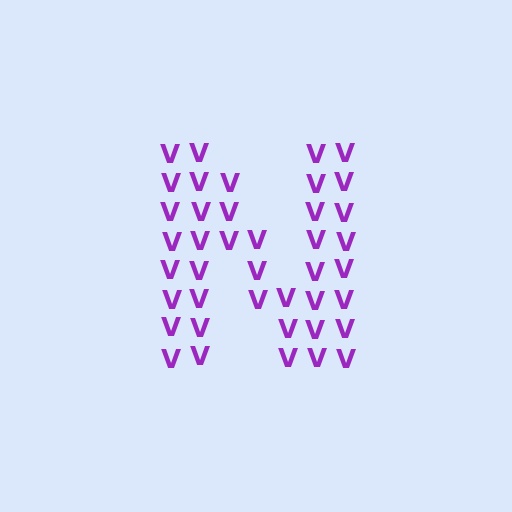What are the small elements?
The small elements are letter V's.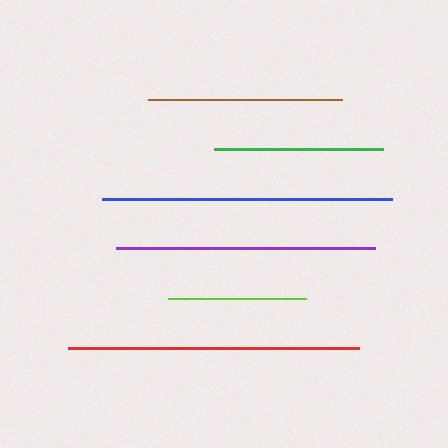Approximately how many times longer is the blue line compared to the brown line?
The blue line is approximately 1.5 times the length of the brown line.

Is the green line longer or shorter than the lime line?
The green line is longer than the lime line.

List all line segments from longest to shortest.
From longest to shortest: red, blue, purple, brown, green, lime.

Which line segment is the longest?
The red line is the longest at approximately 291 pixels.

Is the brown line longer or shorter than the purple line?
The purple line is longer than the brown line.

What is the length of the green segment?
The green segment is approximately 169 pixels long.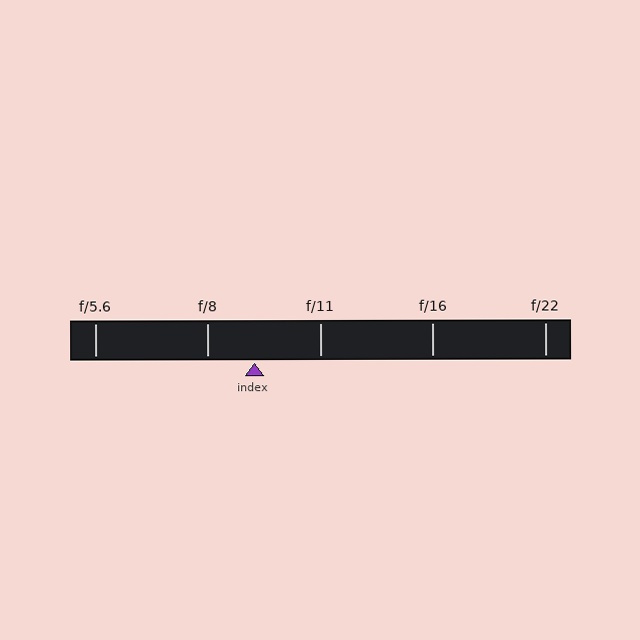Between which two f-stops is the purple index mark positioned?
The index mark is between f/8 and f/11.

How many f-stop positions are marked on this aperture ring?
There are 5 f-stop positions marked.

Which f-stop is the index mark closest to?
The index mark is closest to f/8.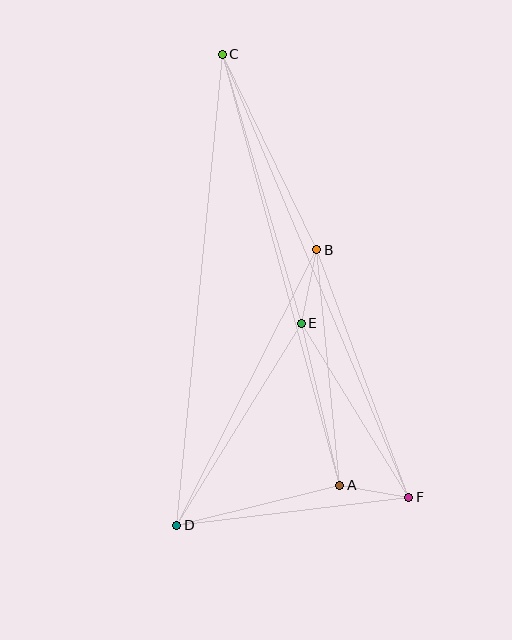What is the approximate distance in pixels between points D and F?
The distance between D and F is approximately 233 pixels.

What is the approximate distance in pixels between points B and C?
The distance between B and C is approximately 217 pixels.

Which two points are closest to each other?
Points A and F are closest to each other.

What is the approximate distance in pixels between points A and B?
The distance between A and B is approximately 237 pixels.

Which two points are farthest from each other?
Points C and F are farthest from each other.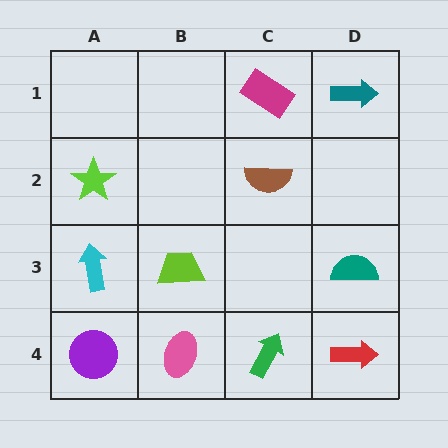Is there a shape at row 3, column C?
No, that cell is empty.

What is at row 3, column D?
A teal semicircle.